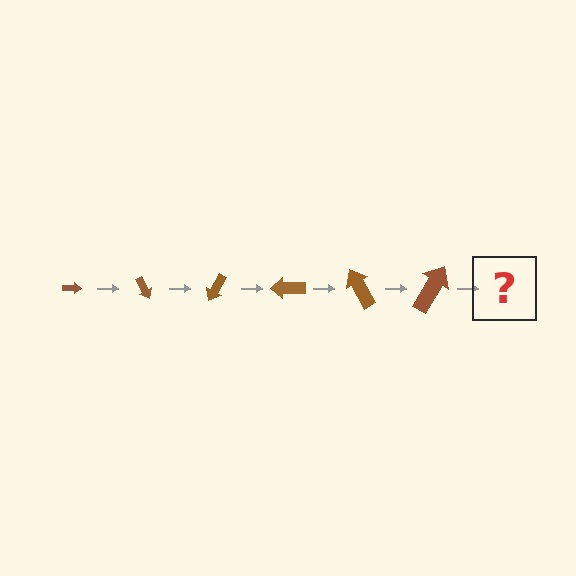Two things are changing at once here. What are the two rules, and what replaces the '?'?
The two rules are that the arrow grows larger each step and it rotates 60 degrees each step. The '?' should be an arrow, larger than the previous one and rotated 360 degrees from the start.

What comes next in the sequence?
The next element should be an arrow, larger than the previous one and rotated 360 degrees from the start.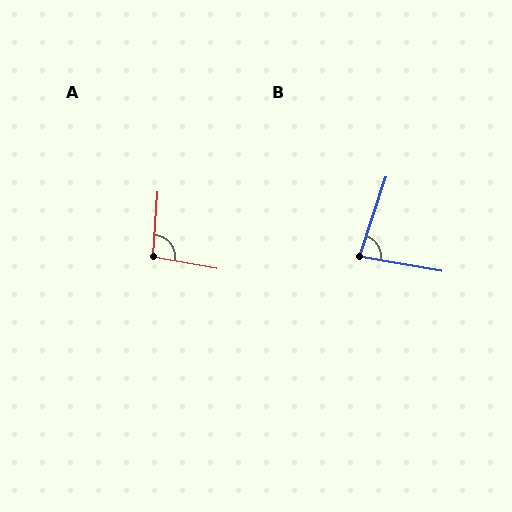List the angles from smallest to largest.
B (81°), A (96°).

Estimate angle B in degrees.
Approximately 81 degrees.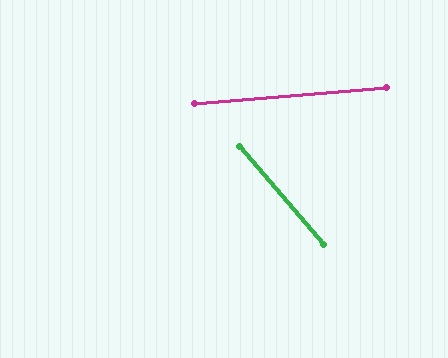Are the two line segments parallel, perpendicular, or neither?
Neither parallel nor perpendicular — they differ by about 54°.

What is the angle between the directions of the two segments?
Approximately 54 degrees.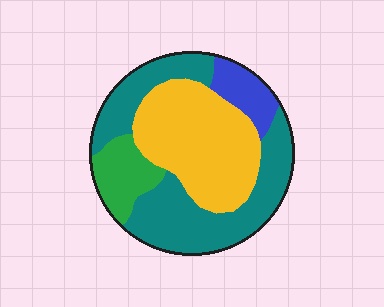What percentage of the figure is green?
Green takes up about one eighth (1/8) of the figure.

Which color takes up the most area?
Teal, at roughly 45%.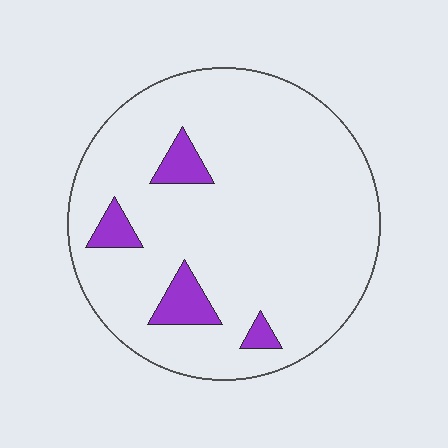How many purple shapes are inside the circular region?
4.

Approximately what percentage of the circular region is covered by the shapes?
Approximately 10%.